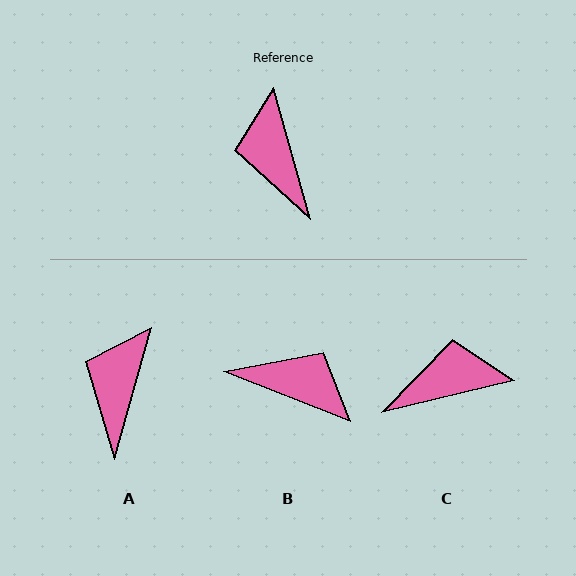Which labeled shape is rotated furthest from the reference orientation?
B, about 127 degrees away.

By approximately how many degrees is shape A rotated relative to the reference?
Approximately 31 degrees clockwise.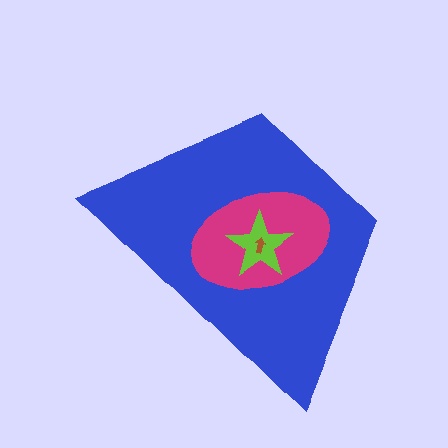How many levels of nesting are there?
4.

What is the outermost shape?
The blue trapezoid.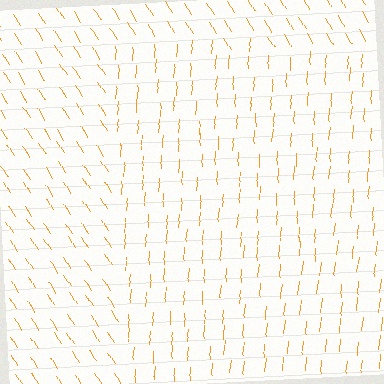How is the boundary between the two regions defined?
The boundary is defined purely by a change in line orientation (approximately 37 degrees difference). All lines are the same color and thickness.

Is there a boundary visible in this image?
Yes, there is a texture boundary formed by a change in line orientation.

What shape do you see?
I see a rectangle.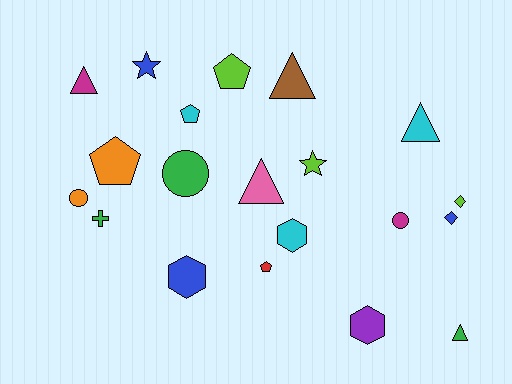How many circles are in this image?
There are 3 circles.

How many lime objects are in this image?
There are 3 lime objects.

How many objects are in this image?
There are 20 objects.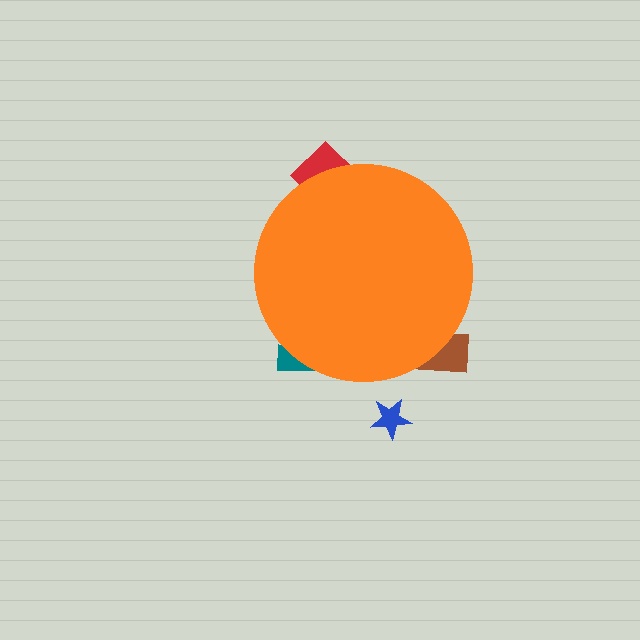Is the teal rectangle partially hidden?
Yes, the teal rectangle is partially hidden behind the orange circle.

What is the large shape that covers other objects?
An orange circle.